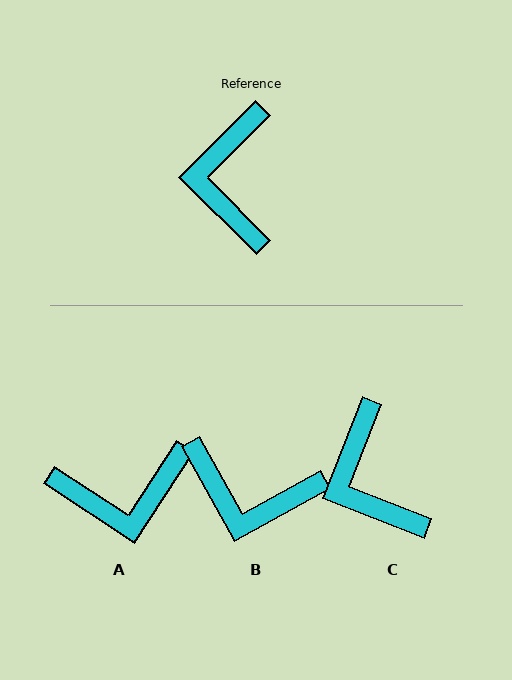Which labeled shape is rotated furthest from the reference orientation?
A, about 102 degrees away.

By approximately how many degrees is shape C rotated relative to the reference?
Approximately 24 degrees counter-clockwise.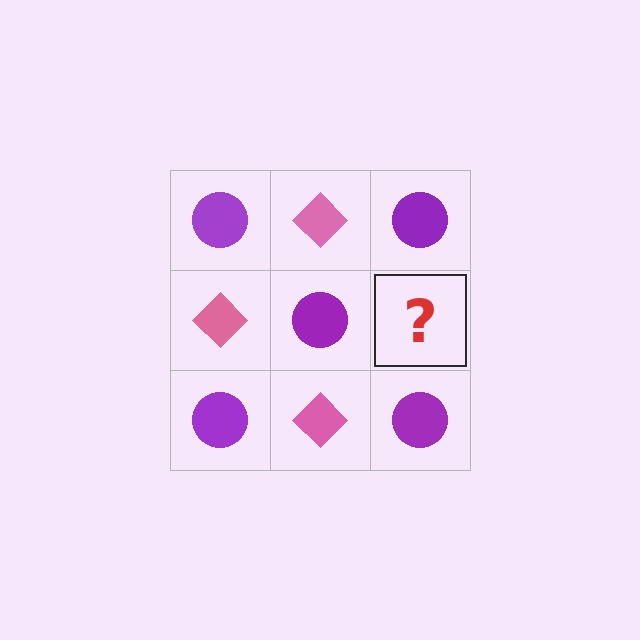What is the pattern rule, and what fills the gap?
The rule is that it alternates purple circle and pink diamond in a checkerboard pattern. The gap should be filled with a pink diamond.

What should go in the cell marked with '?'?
The missing cell should contain a pink diamond.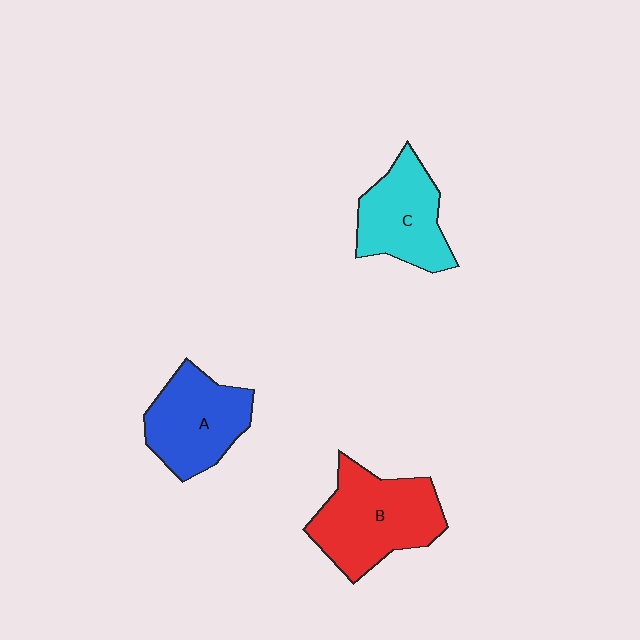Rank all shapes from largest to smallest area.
From largest to smallest: B (red), A (blue), C (cyan).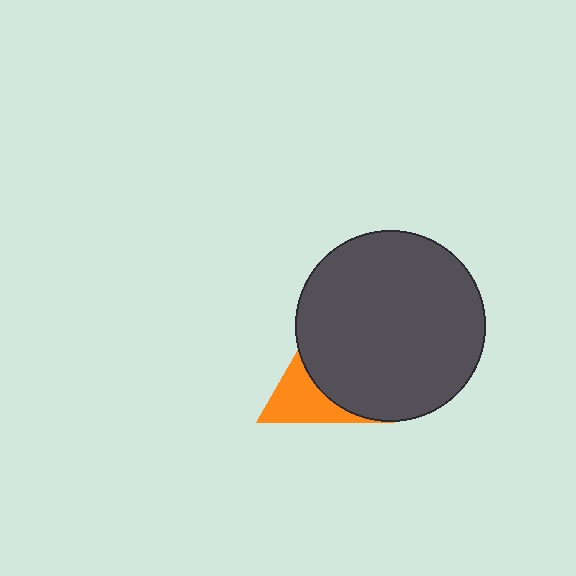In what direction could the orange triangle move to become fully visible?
The orange triangle could move left. That would shift it out from behind the dark gray circle entirely.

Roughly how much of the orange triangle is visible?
A small part of it is visible (roughly 41%).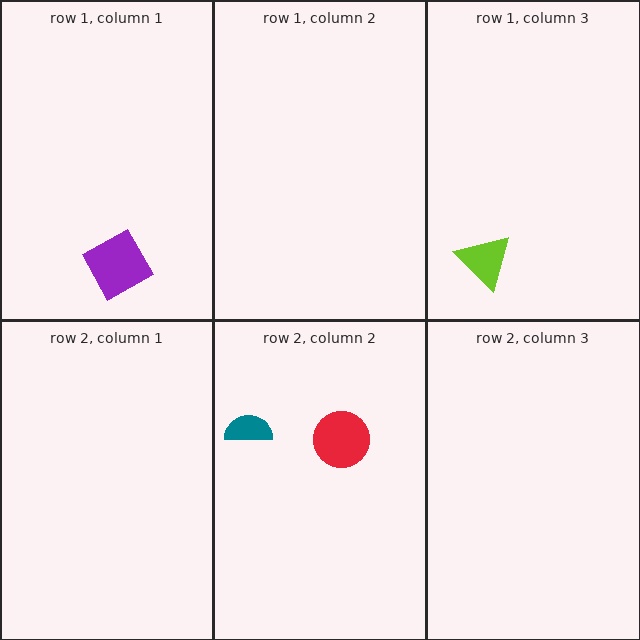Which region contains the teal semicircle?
The row 2, column 2 region.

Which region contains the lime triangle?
The row 1, column 3 region.